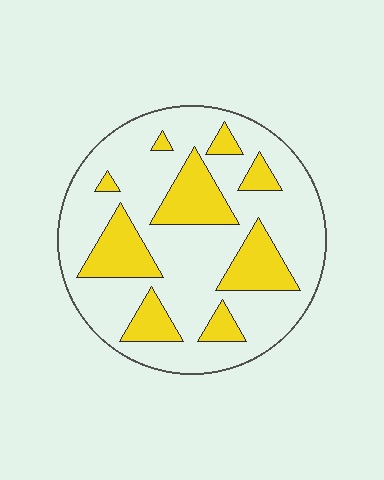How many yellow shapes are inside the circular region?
9.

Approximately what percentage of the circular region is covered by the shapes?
Approximately 25%.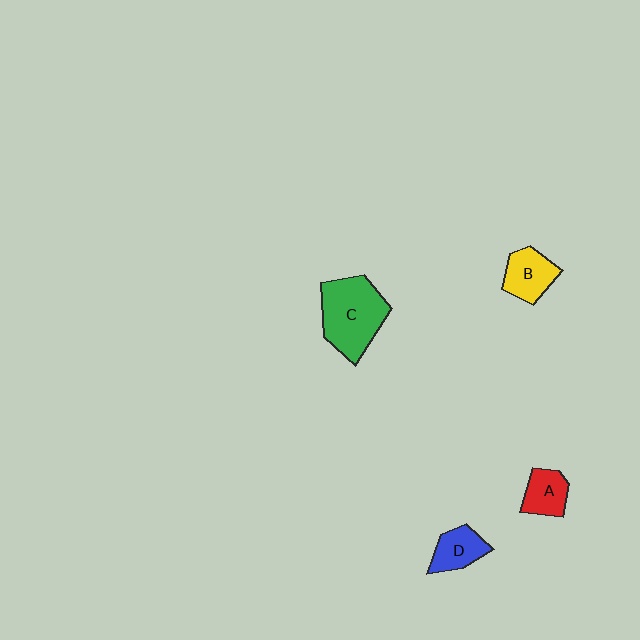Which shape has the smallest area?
Shape A (red).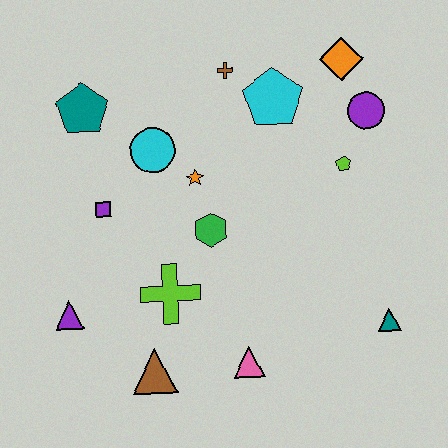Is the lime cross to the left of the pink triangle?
Yes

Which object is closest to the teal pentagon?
The cyan circle is closest to the teal pentagon.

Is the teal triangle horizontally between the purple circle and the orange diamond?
No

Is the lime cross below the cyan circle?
Yes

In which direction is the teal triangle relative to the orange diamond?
The teal triangle is below the orange diamond.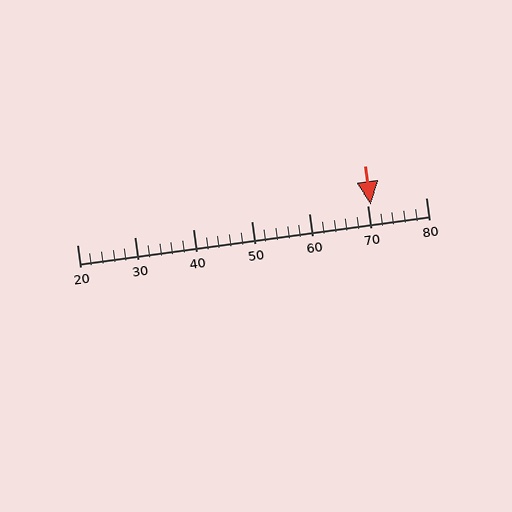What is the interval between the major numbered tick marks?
The major tick marks are spaced 10 units apart.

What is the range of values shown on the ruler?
The ruler shows values from 20 to 80.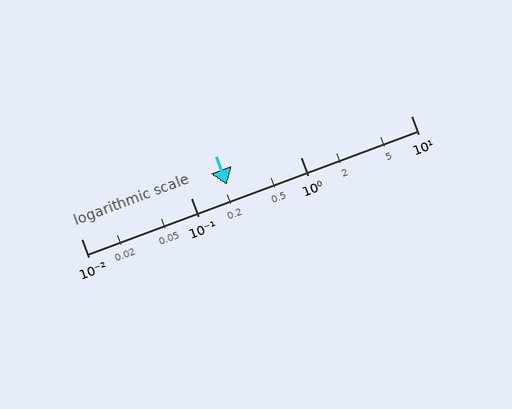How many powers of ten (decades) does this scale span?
The scale spans 3 decades, from 0.01 to 10.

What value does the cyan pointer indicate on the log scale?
The pointer indicates approximately 0.21.